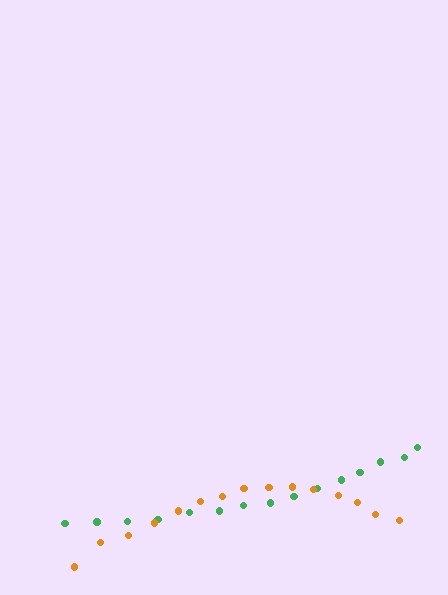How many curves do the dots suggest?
There are 2 distinct paths.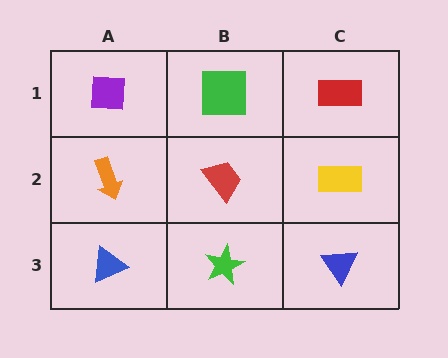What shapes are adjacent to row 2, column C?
A red rectangle (row 1, column C), a blue triangle (row 3, column C), a red trapezoid (row 2, column B).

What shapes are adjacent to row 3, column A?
An orange arrow (row 2, column A), a green star (row 3, column B).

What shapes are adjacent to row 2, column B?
A green square (row 1, column B), a green star (row 3, column B), an orange arrow (row 2, column A), a yellow rectangle (row 2, column C).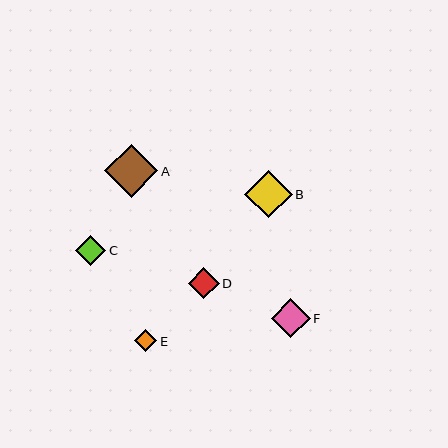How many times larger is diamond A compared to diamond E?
Diamond A is approximately 2.4 times the size of diamond E.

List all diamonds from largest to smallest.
From largest to smallest: A, B, F, D, C, E.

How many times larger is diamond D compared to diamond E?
Diamond D is approximately 1.4 times the size of diamond E.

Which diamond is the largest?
Diamond A is the largest with a size of approximately 53 pixels.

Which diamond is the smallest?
Diamond E is the smallest with a size of approximately 22 pixels.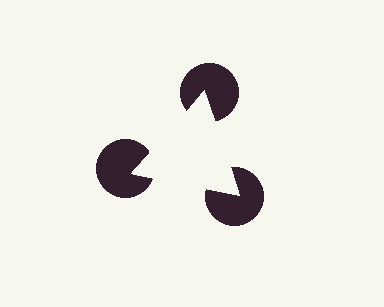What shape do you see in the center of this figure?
An illusory triangle — its edges are inferred from the aligned wedge cuts in the pac-man discs, not physically drawn.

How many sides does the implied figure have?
3 sides.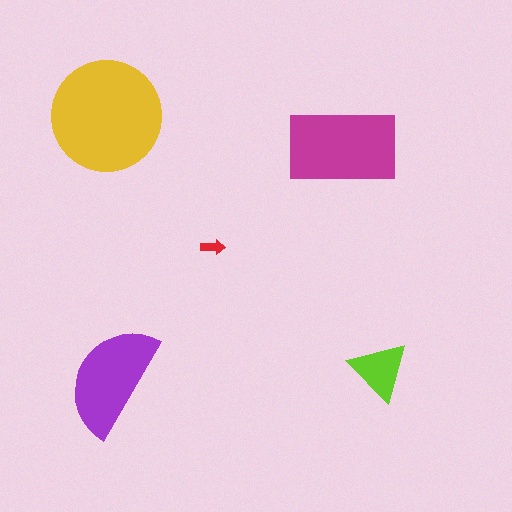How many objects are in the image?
There are 5 objects in the image.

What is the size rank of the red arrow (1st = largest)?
5th.